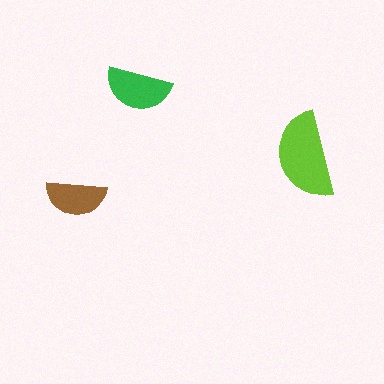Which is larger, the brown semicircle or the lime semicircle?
The lime one.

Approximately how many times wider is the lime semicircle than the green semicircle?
About 1.5 times wider.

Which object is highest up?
The green semicircle is topmost.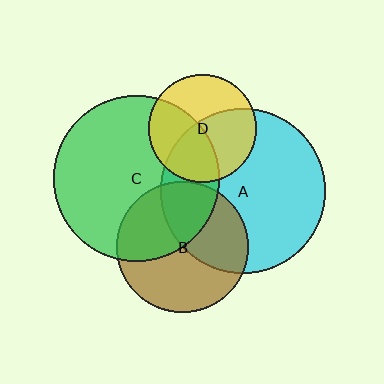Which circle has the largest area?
Circle C (green).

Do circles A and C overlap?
Yes.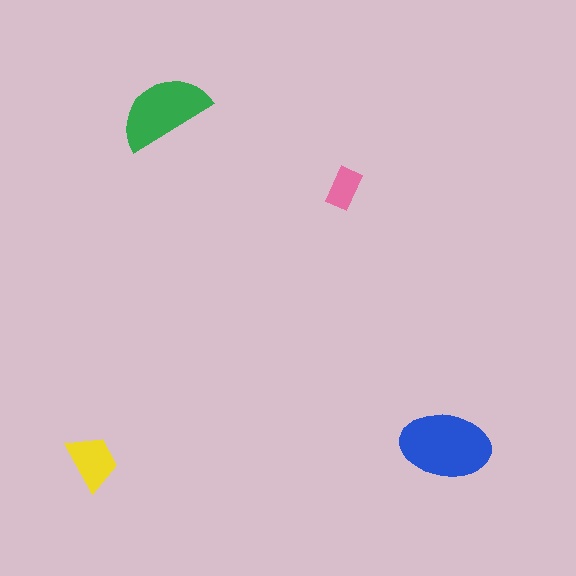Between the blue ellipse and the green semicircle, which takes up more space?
The blue ellipse.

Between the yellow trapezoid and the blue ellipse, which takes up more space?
The blue ellipse.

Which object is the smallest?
The pink rectangle.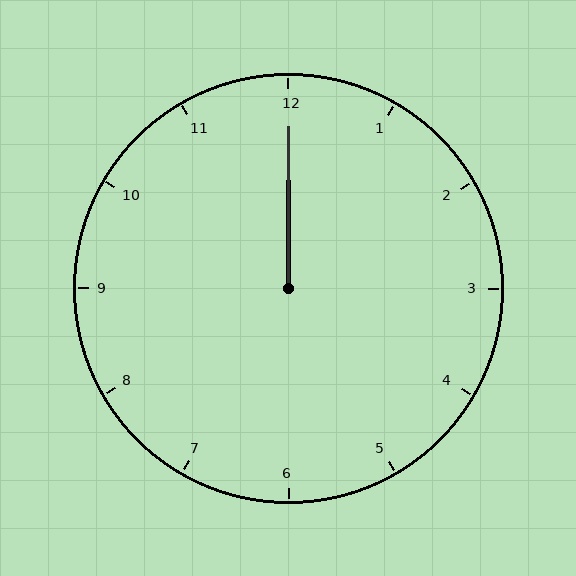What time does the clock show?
12:00.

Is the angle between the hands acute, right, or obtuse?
It is acute.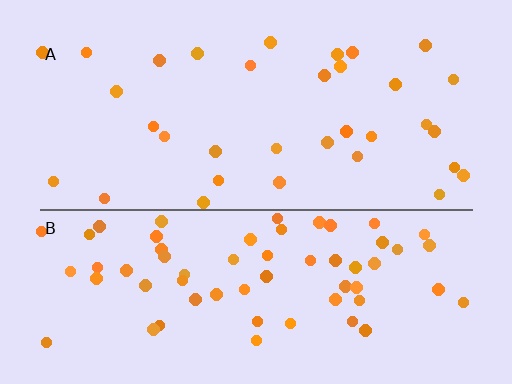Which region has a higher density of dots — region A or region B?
B (the bottom).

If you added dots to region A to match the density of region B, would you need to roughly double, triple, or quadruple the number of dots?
Approximately double.